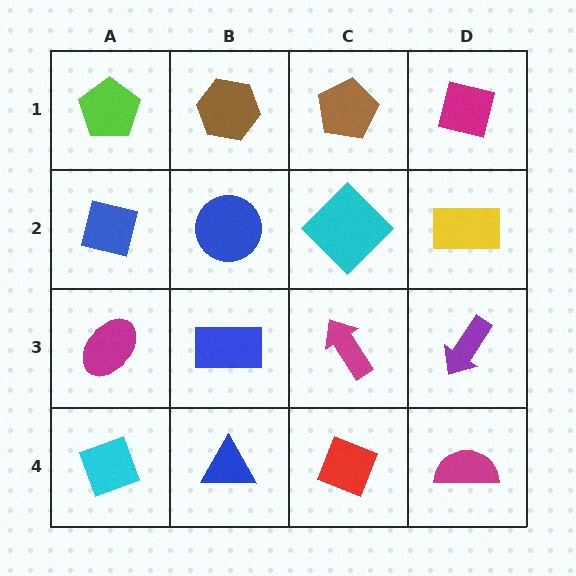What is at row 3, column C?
A magenta arrow.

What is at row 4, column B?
A blue triangle.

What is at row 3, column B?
A blue rectangle.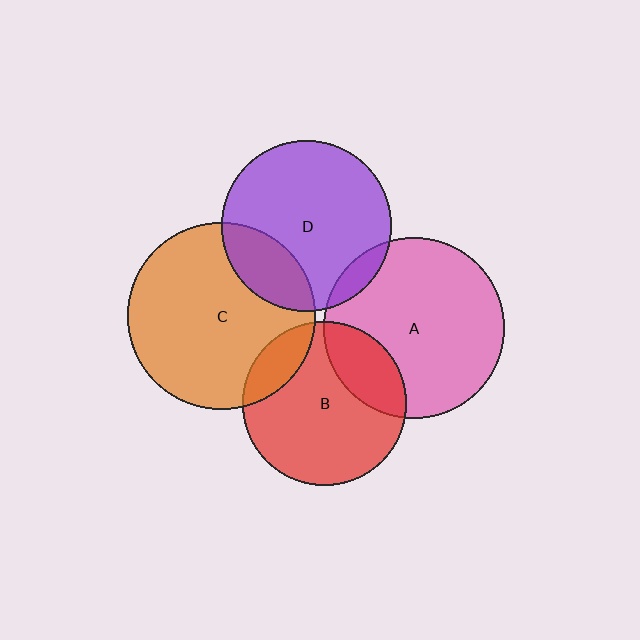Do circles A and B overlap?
Yes.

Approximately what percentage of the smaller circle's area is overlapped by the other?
Approximately 25%.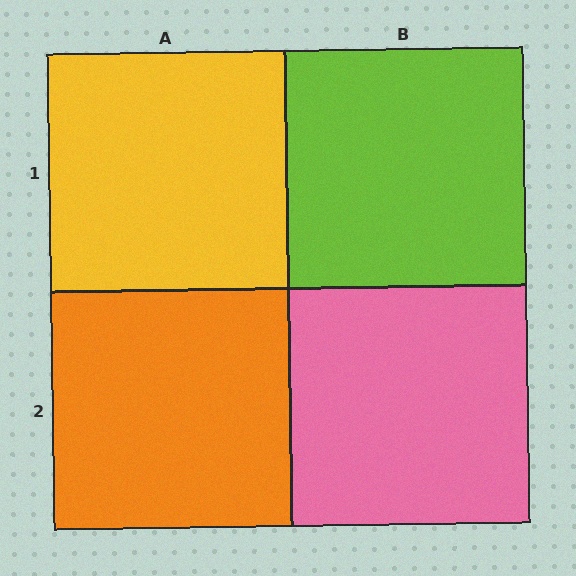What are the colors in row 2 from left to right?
Orange, pink.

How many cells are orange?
1 cell is orange.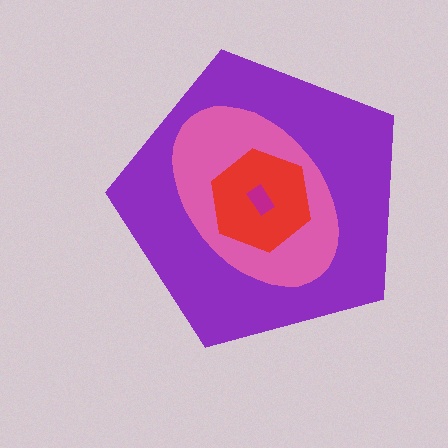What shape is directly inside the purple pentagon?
The pink ellipse.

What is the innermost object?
The magenta rectangle.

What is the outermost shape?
The purple pentagon.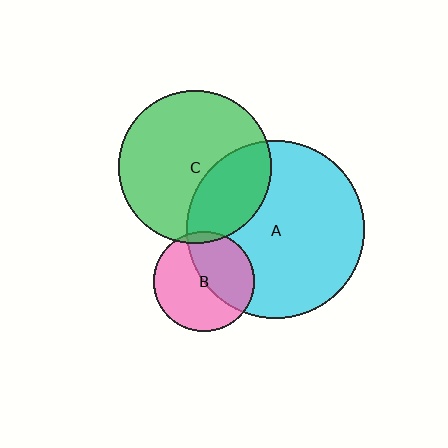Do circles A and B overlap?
Yes.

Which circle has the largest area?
Circle A (cyan).